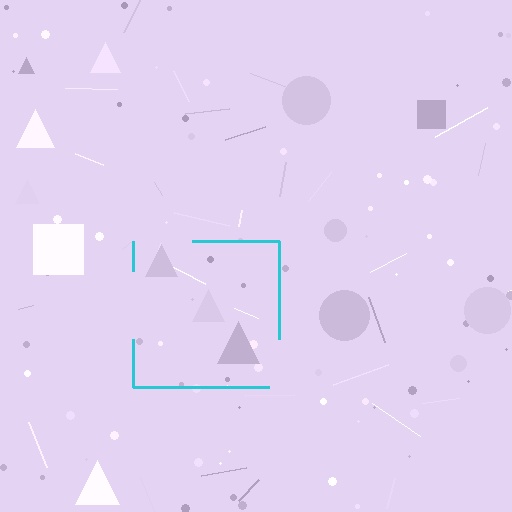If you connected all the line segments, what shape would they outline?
They would outline a square.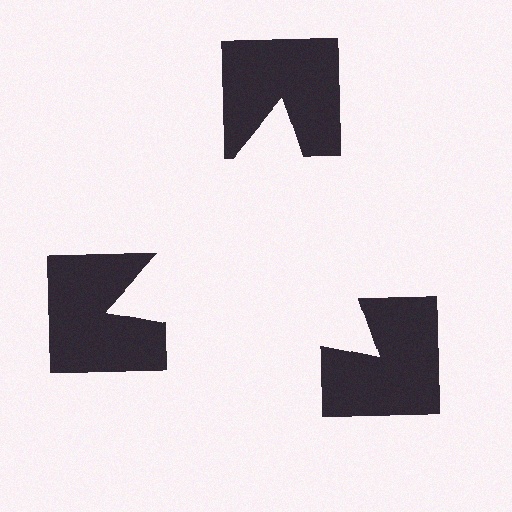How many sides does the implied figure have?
3 sides.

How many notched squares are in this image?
There are 3 — one at each vertex of the illusory triangle.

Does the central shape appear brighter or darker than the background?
It typically appears slightly brighter than the background, even though no actual brightness change is drawn.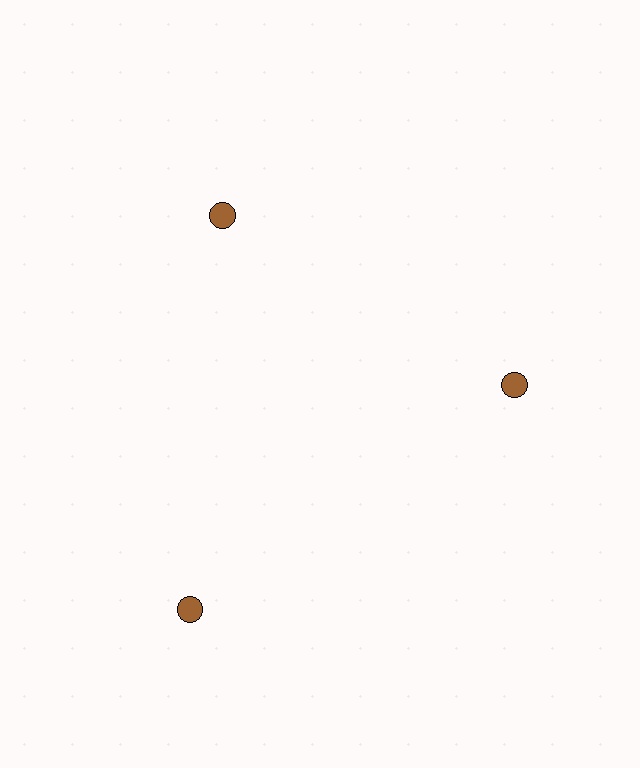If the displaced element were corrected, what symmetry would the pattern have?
It would have 3-fold rotational symmetry — the pattern would map onto itself every 120 degrees.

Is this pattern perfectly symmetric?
No. The 3 brown circles are arranged in a ring, but one element near the 7 o'clock position is pushed outward from the center, breaking the 3-fold rotational symmetry.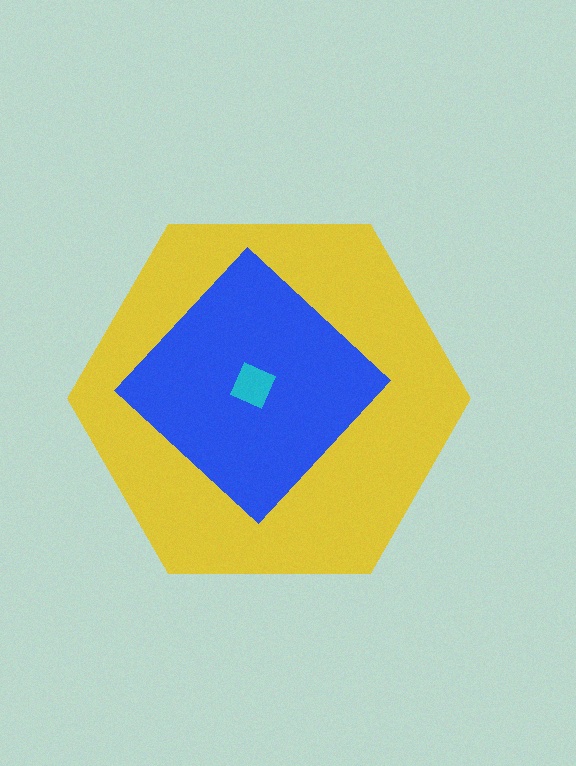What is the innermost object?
The cyan diamond.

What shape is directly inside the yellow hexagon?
The blue diamond.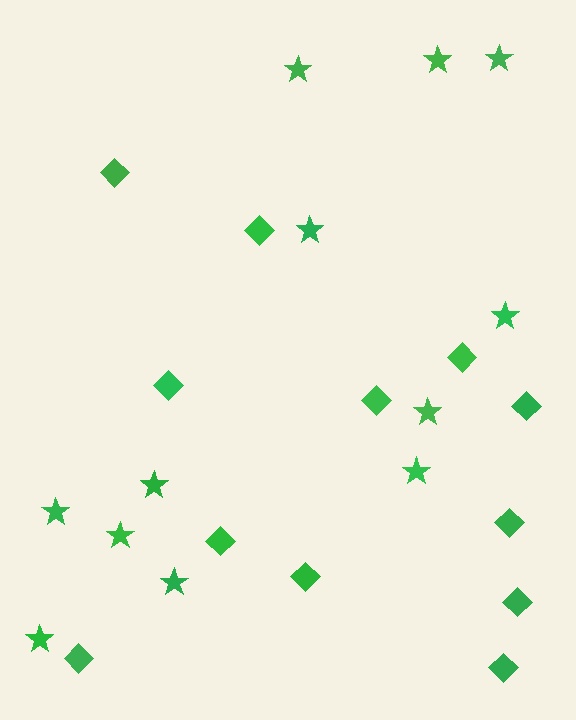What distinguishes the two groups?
There are 2 groups: one group of diamonds (12) and one group of stars (12).